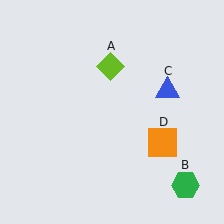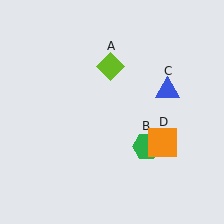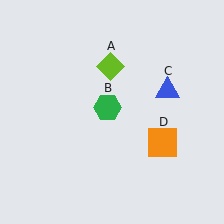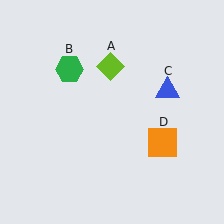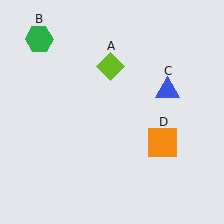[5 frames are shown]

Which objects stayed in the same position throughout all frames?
Lime diamond (object A) and blue triangle (object C) and orange square (object D) remained stationary.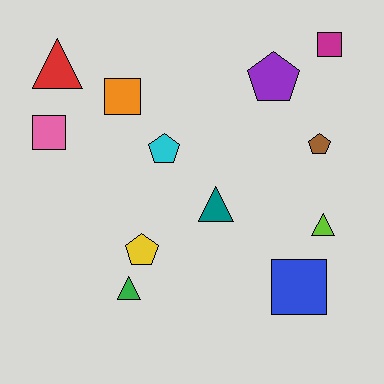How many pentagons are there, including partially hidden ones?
There are 4 pentagons.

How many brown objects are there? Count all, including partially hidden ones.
There is 1 brown object.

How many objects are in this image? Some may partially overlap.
There are 12 objects.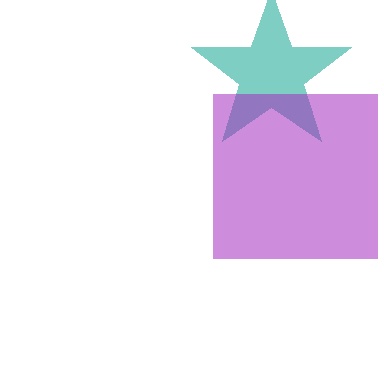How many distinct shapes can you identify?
There are 2 distinct shapes: a teal star, a purple square.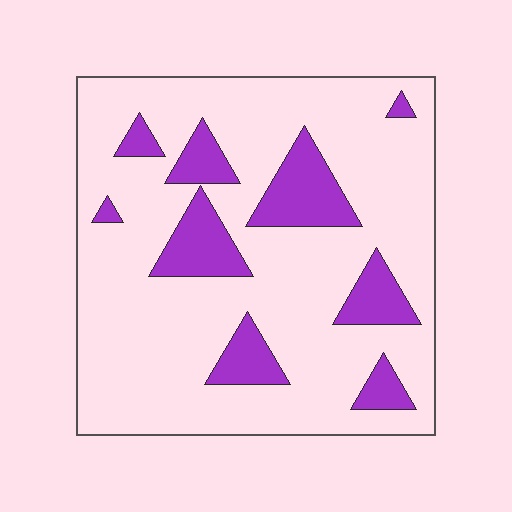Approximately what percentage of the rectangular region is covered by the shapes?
Approximately 20%.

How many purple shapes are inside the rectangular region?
9.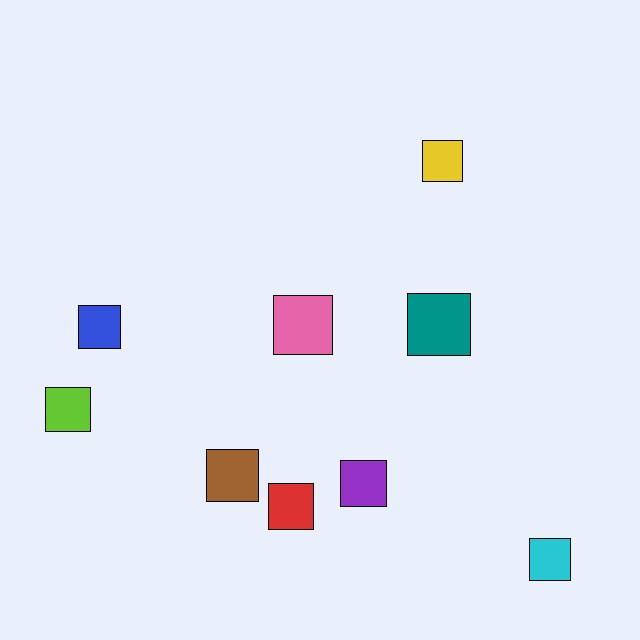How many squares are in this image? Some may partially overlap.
There are 9 squares.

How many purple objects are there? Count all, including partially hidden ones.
There is 1 purple object.